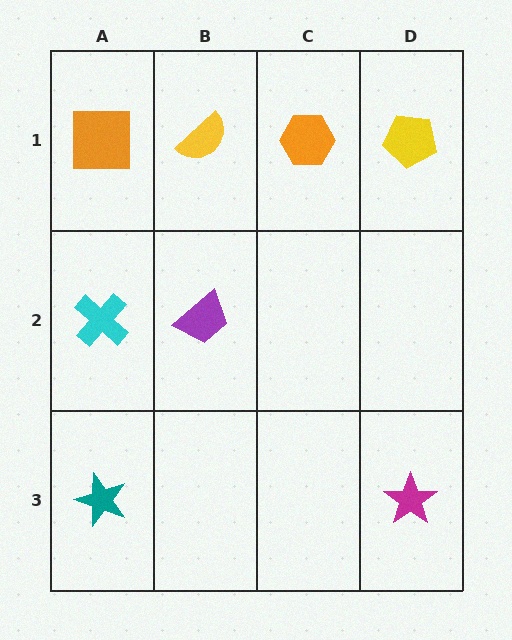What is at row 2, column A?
A cyan cross.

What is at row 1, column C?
An orange hexagon.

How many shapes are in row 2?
2 shapes.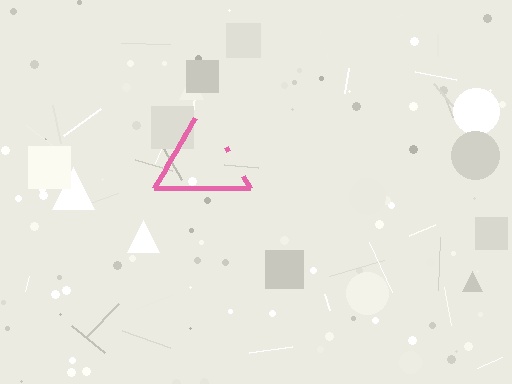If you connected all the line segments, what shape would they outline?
They would outline a triangle.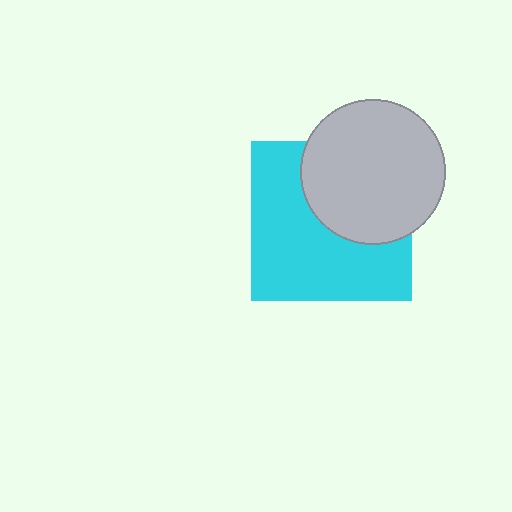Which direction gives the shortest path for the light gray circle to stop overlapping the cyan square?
Moving toward the upper-right gives the shortest separation.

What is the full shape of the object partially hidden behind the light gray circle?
The partially hidden object is a cyan square.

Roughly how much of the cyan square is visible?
About half of it is visible (roughly 60%).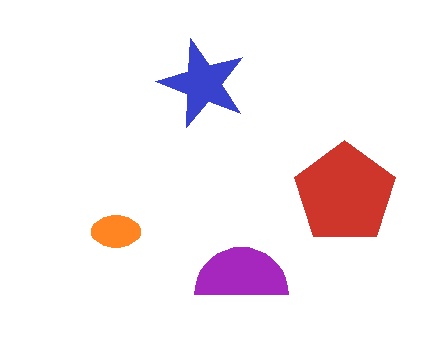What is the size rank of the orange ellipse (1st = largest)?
4th.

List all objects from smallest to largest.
The orange ellipse, the blue star, the purple semicircle, the red pentagon.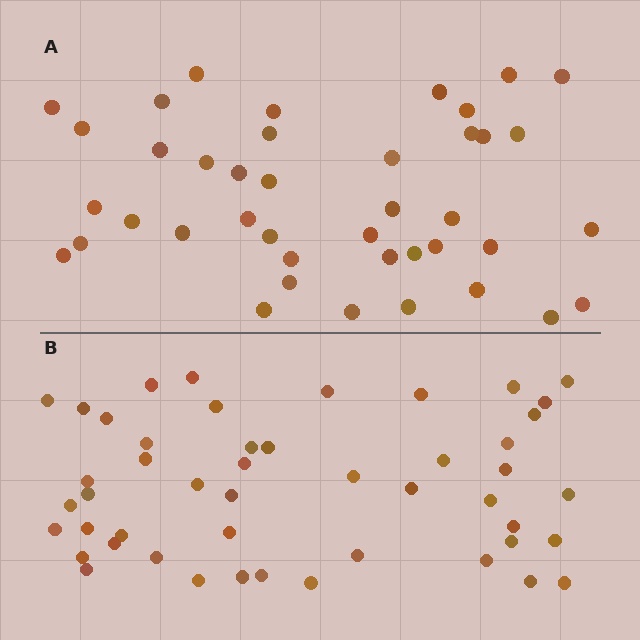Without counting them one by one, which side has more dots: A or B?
Region B (the bottom region) has more dots.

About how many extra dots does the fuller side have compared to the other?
Region B has roughly 8 or so more dots than region A.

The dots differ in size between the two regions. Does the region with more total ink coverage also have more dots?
No. Region A has more total ink coverage because its dots are larger, but region B actually contains more individual dots. Total area can be misleading — the number of items is what matters here.